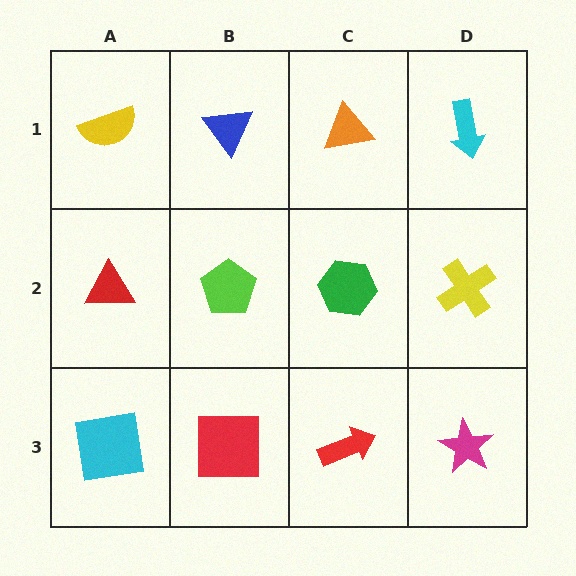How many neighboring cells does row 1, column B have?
3.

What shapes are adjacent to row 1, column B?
A lime pentagon (row 2, column B), a yellow semicircle (row 1, column A), an orange triangle (row 1, column C).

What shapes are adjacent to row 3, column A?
A red triangle (row 2, column A), a red square (row 3, column B).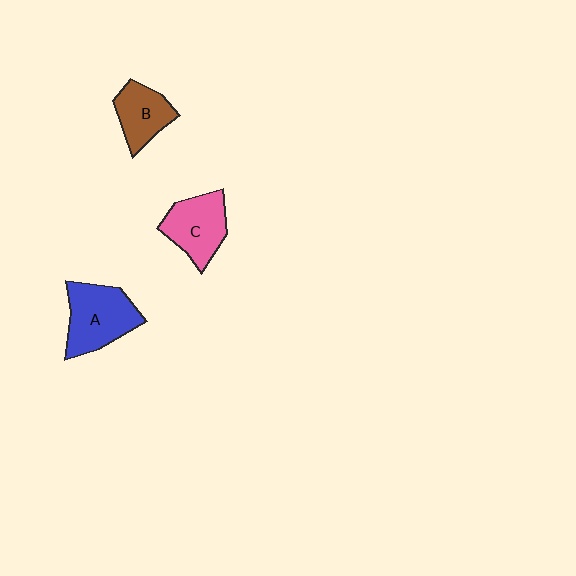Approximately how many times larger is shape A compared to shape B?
Approximately 1.5 times.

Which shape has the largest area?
Shape A (blue).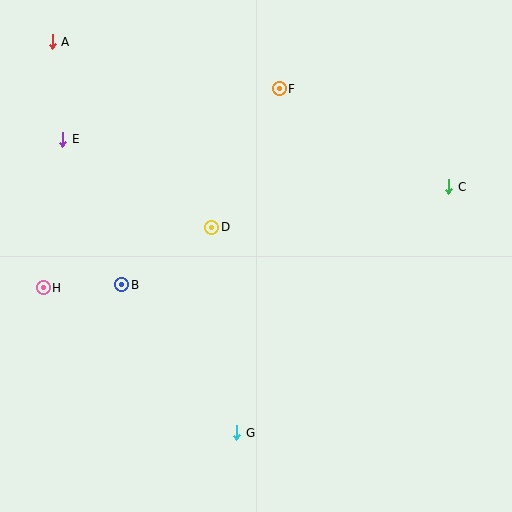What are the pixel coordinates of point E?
Point E is at (63, 139).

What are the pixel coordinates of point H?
Point H is at (43, 288).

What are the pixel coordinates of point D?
Point D is at (212, 227).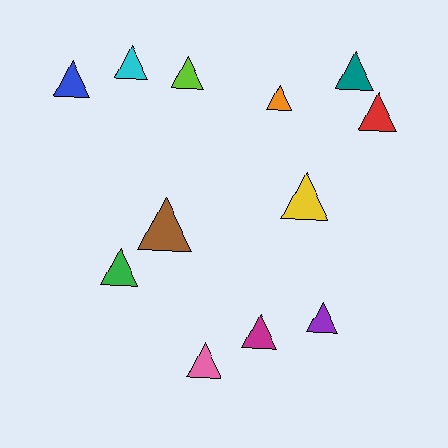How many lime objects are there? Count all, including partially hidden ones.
There is 1 lime object.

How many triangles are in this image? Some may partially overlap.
There are 12 triangles.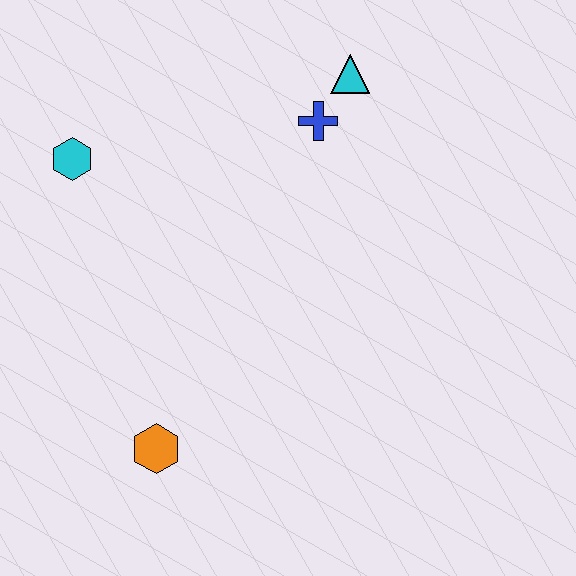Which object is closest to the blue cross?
The cyan triangle is closest to the blue cross.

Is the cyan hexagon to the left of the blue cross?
Yes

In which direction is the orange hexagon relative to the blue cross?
The orange hexagon is below the blue cross.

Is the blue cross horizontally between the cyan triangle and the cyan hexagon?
Yes